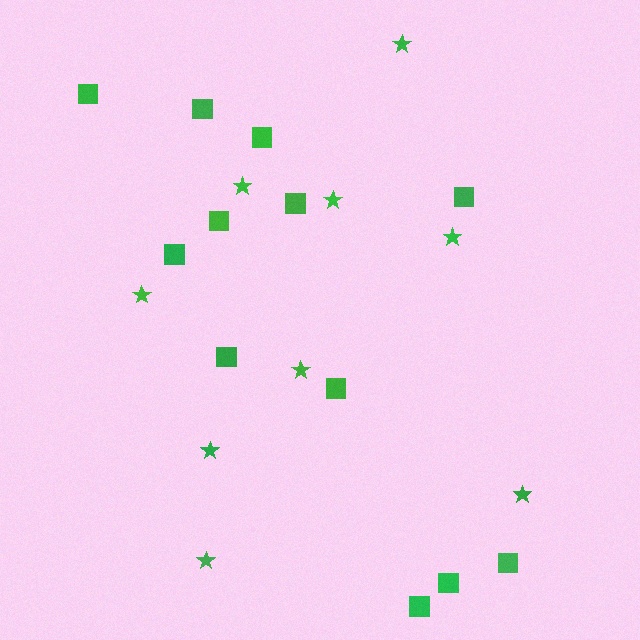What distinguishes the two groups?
There are 2 groups: one group of squares (12) and one group of stars (9).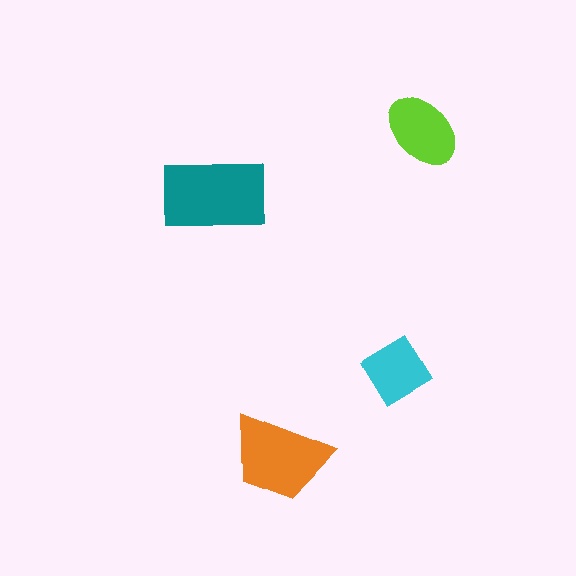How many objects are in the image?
There are 4 objects in the image.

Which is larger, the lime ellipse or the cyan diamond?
The lime ellipse.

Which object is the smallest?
The cyan diamond.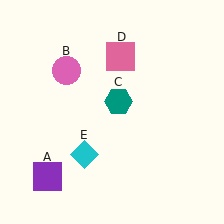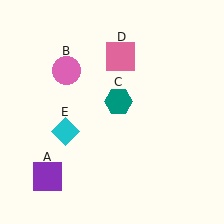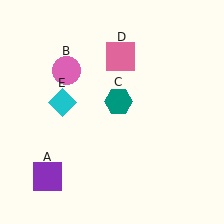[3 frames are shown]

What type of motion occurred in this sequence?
The cyan diamond (object E) rotated clockwise around the center of the scene.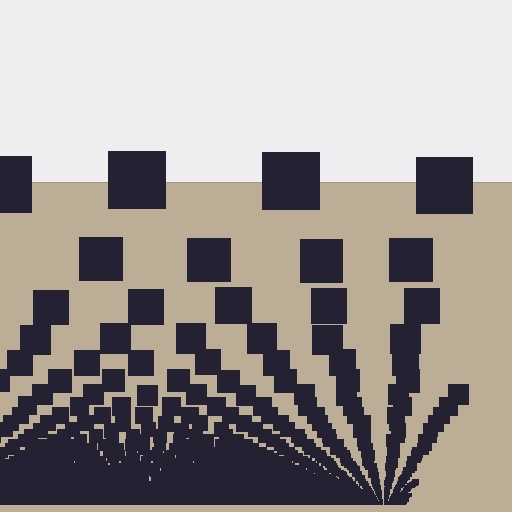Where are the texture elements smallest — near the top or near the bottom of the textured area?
Near the bottom.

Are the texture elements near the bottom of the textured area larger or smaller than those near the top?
Smaller. The gradient is inverted — elements near the bottom are smaller and denser.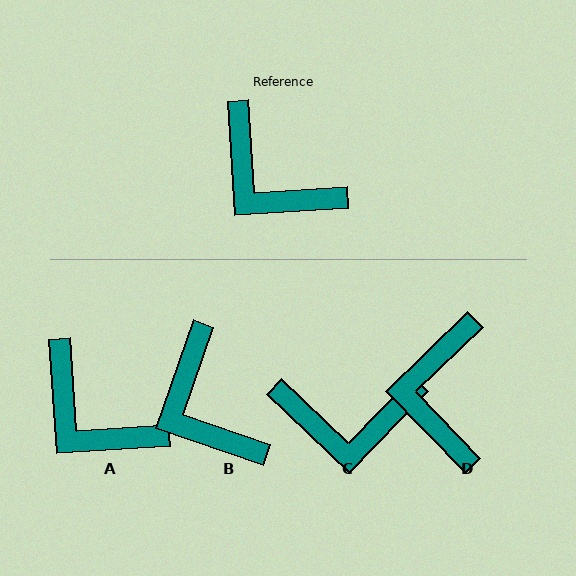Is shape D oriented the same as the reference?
No, it is off by about 50 degrees.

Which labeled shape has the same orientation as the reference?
A.